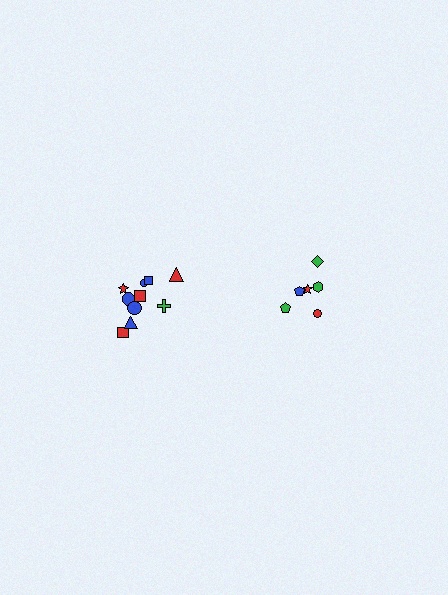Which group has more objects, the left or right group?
The left group.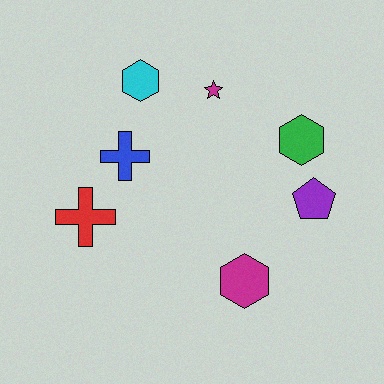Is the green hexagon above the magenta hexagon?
Yes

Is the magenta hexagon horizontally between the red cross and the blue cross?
No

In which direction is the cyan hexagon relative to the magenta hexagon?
The cyan hexagon is above the magenta hexagon.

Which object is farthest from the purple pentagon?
The red cross is farthest from the purple pentagon.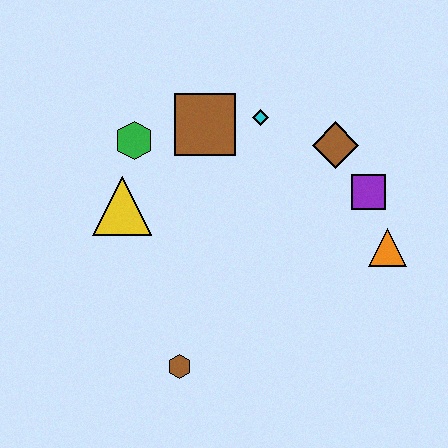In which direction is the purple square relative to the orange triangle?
The purple square is above the orange triangle.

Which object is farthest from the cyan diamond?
The brown hexagon is farthest from the cyan diamond.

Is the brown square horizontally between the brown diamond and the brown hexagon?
Yes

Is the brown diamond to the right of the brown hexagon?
Yes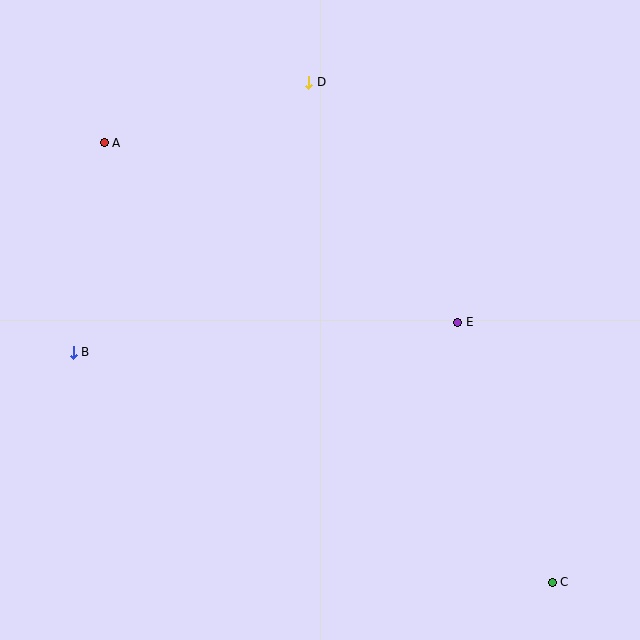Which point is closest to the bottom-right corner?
Point C is closest to the bottom-right corner.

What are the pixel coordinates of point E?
Point E is at (458, 322).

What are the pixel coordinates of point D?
Point D is at (309, 82).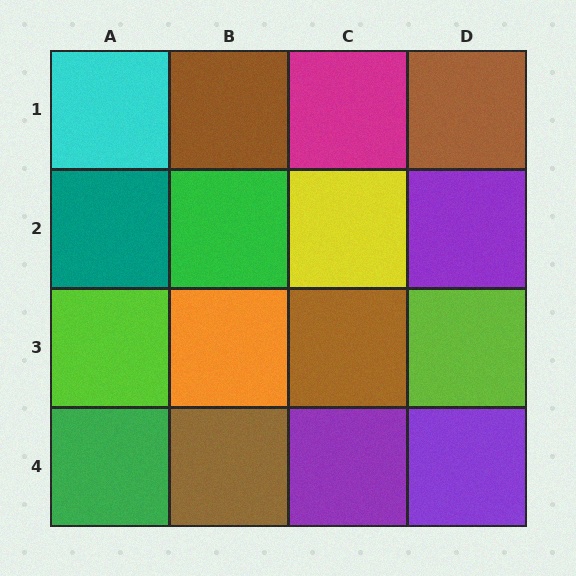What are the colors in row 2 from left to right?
Teal, green, yellow, purple.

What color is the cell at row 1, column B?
Brown.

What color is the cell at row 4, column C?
Purple.